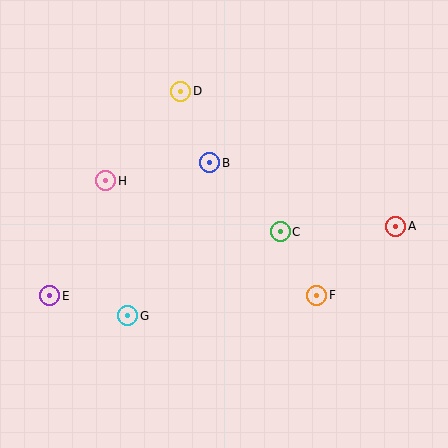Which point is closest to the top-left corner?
Point D is closest to the top-left corner.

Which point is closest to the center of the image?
Point C at (280, 232) is closest to the center.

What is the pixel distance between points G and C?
The distance between G and C is 174 pixels.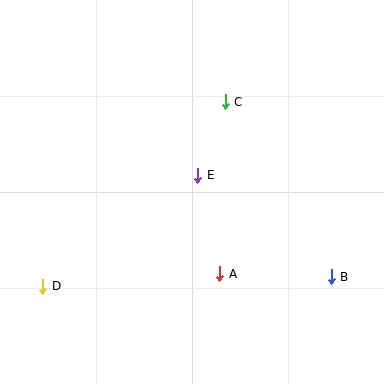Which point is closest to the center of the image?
Point E at (198, 175) is closest to the center.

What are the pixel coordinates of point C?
Point C is at (225, 102).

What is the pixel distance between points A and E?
The distance between A and E is 101 pixels.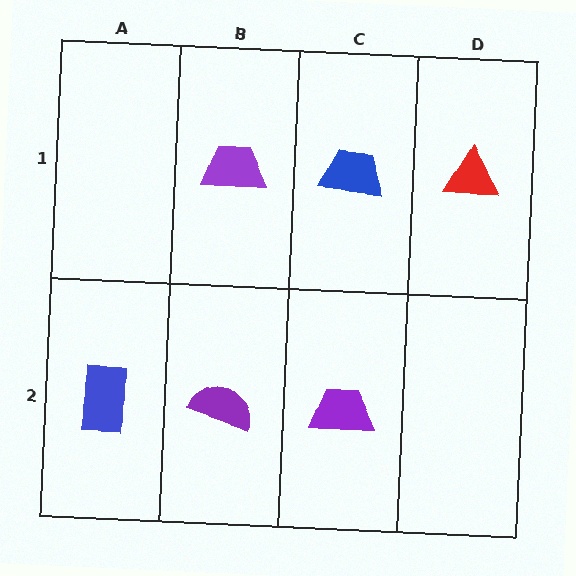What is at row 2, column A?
A blue rectangle.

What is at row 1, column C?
A blue trapezoid.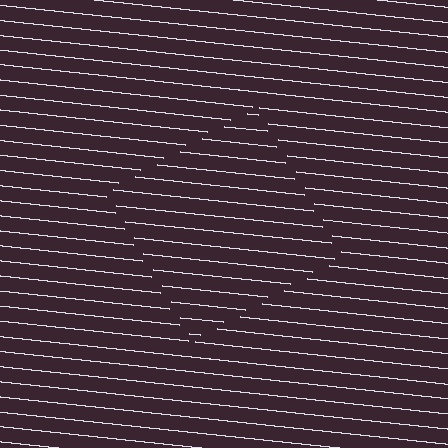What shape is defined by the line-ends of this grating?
An illusory square. The interior of the shape contains the same grating, shifted by half a period — the contour is defined by the phase discontinuity where line-ends from the inner and outer gratings abut.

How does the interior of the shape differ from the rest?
The interior of the shape contains the same grating, shifted by half a period — the contour is defined by the phase discontinuity where line-ends from the inner and outer gratings abut.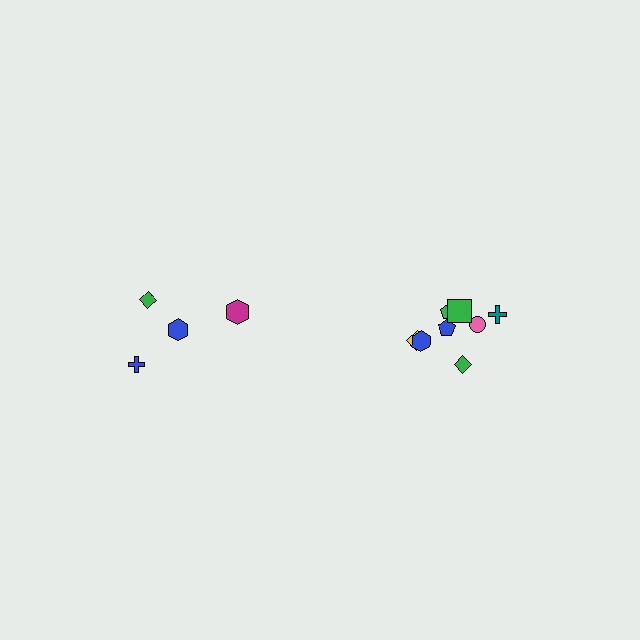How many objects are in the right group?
There are 8 objects.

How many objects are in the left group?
There are 4 objects.